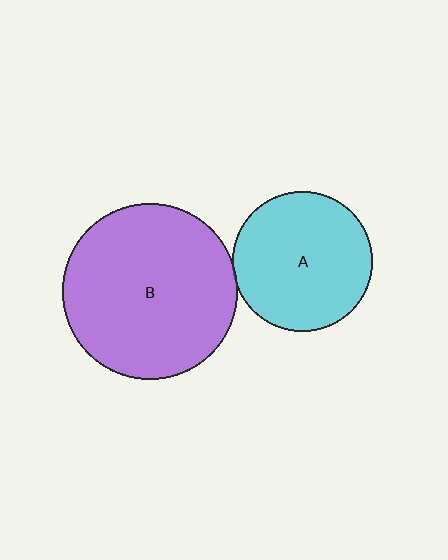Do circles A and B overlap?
Yes.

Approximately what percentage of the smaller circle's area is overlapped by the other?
Approximately 5%.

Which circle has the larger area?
Circle B (purple).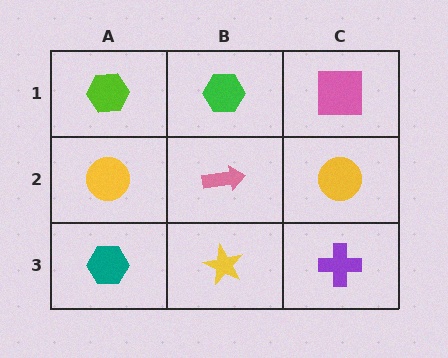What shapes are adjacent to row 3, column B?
A pink arrow (row 2, column B), a teal hexagon (row 3, column A), a purple cross (row 3, column C).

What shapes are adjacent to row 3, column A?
A yellow circle (row 2, column A), a yellow star (row 3, column B).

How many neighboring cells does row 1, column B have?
3.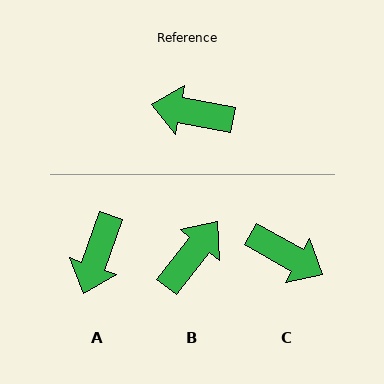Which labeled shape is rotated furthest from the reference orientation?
C, about 161 degrees away.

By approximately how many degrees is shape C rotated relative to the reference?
Approximately 161 degrees counter-clockwise.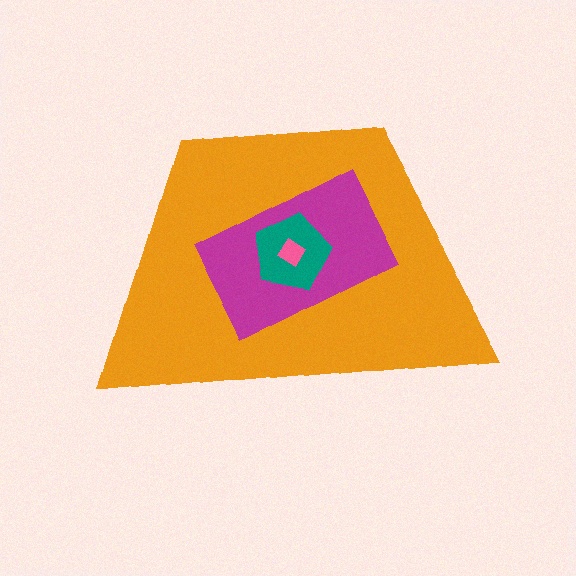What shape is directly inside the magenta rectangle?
The teal pentagon.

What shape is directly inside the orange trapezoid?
The magenta rectangle.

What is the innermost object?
The pink diamond.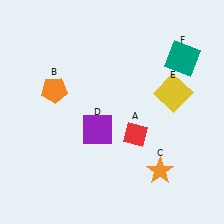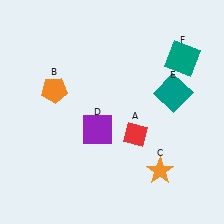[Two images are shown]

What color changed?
The square (E) changed from yellow in Image 1 to teal in Image 2.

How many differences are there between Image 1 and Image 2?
There is 1 difference between the two images.